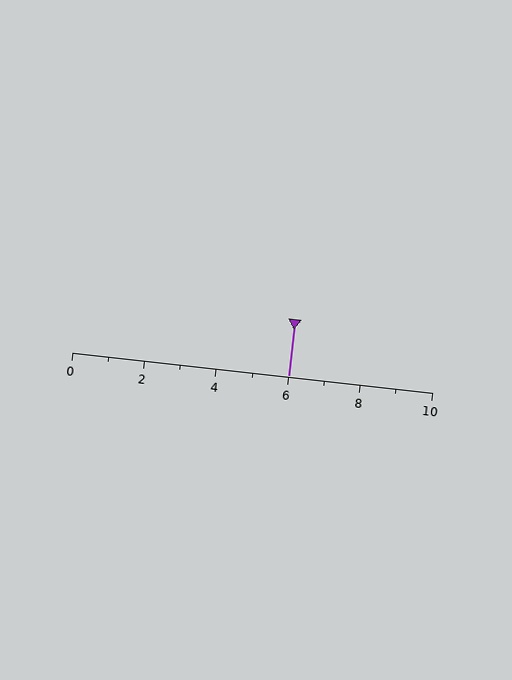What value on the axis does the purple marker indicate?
The marker indicates approximately 6.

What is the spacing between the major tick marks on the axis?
The major ticks are spaced 2 apart.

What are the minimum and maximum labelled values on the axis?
The axis runs from 0 to 10.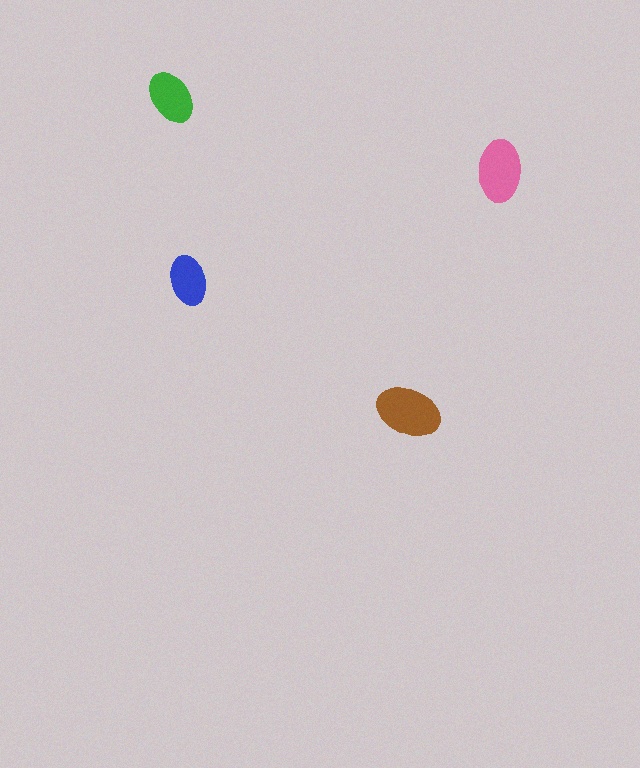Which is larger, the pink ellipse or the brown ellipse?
The brown one.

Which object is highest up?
The green ellipse is topmost.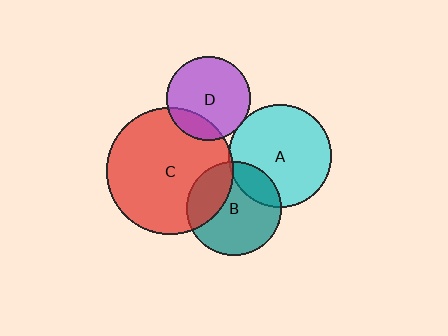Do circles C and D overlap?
Yes.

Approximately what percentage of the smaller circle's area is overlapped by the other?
Approximately 20%.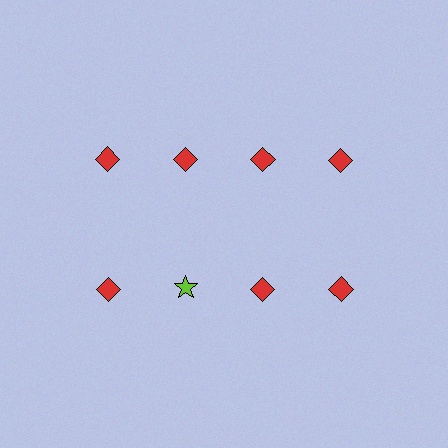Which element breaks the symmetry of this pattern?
The lime star in the second row, second from left column breaks the symmetry. All other shapes are red diamonds.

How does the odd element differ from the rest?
It differs in both color (lime instead of red) and shape (star instead of diamond).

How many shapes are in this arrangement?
There are 8 shapes arranged in a grid pattern.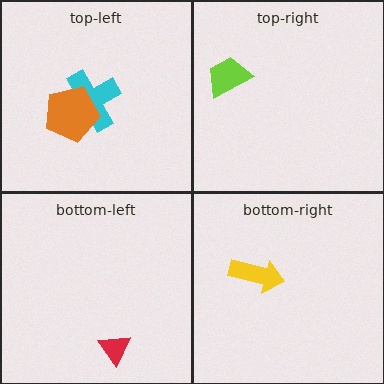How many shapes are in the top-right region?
1.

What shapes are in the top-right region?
The lime trapezoid.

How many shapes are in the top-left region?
2.